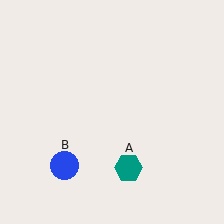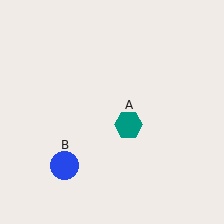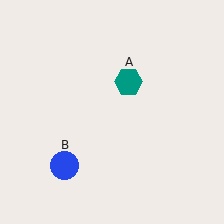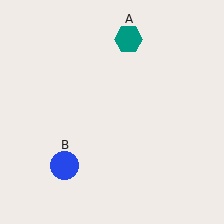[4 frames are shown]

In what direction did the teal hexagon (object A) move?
The teal hexagon (object A) moved up.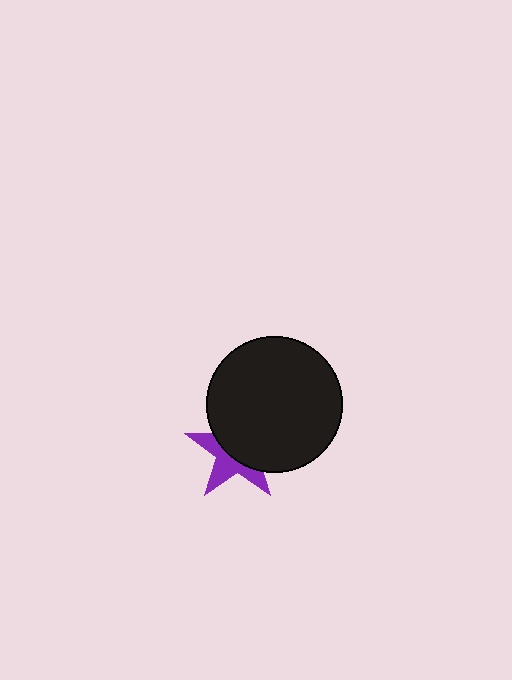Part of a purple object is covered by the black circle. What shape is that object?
It is a star.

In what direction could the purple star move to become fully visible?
The purple star could move toward the lower-left. That would shift it out from behind the black circle entirely.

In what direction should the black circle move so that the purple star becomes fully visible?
The black circle should move toward the upper-right. That is the shortest direction to clear the overlap and leave the purple star fully visible.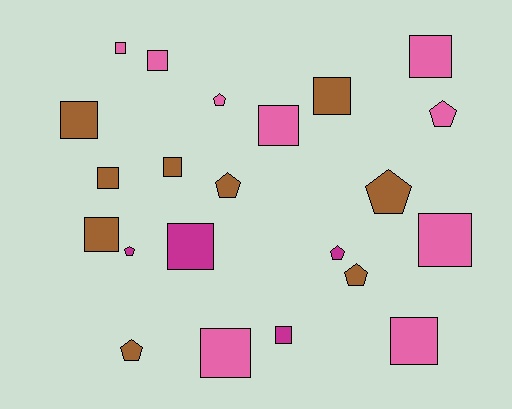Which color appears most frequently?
Brown, with 9 objects.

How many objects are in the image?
There are 22 objects.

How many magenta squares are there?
There are 2 magenta squares.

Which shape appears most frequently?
Square, with 14 objects.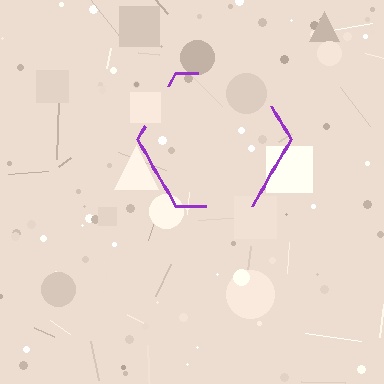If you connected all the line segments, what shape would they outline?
They would outline a hexagon.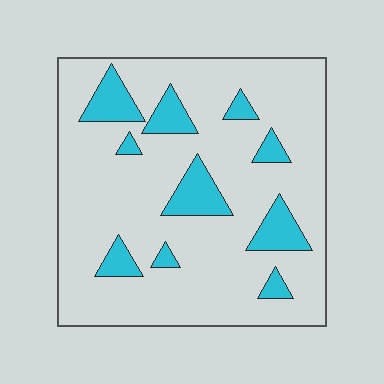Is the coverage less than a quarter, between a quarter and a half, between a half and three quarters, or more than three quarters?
Less than a quarter.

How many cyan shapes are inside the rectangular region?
10.